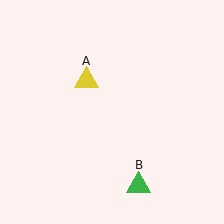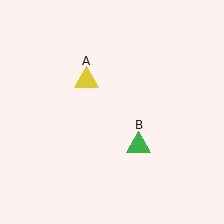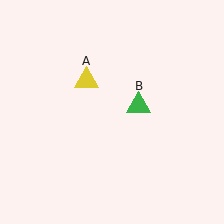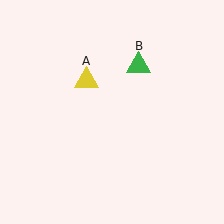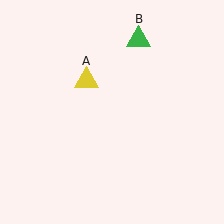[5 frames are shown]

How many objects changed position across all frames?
1 object changed position: green triangle (object B).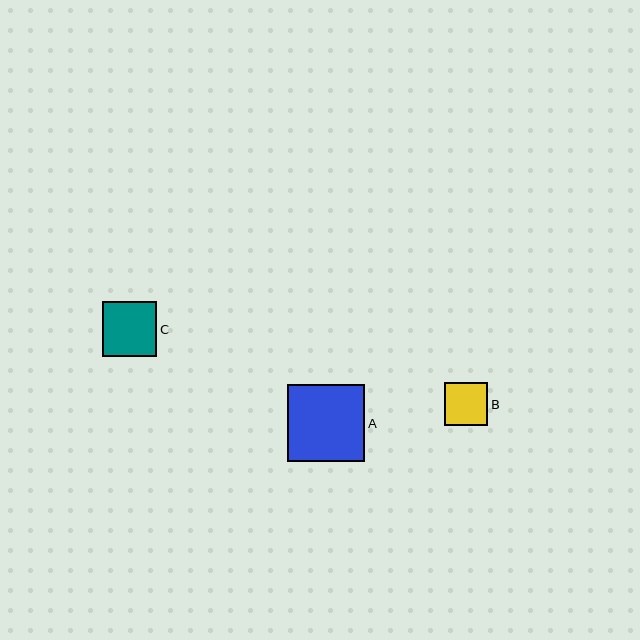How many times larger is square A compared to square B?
Square A is approximately 1.8 times the size of square B.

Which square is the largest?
Square A is the largest with a size of approximately 77 pixels.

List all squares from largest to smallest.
From largest to smallest: A, C, B.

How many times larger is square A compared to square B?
Square A is approximately 1.8 times the size of square B.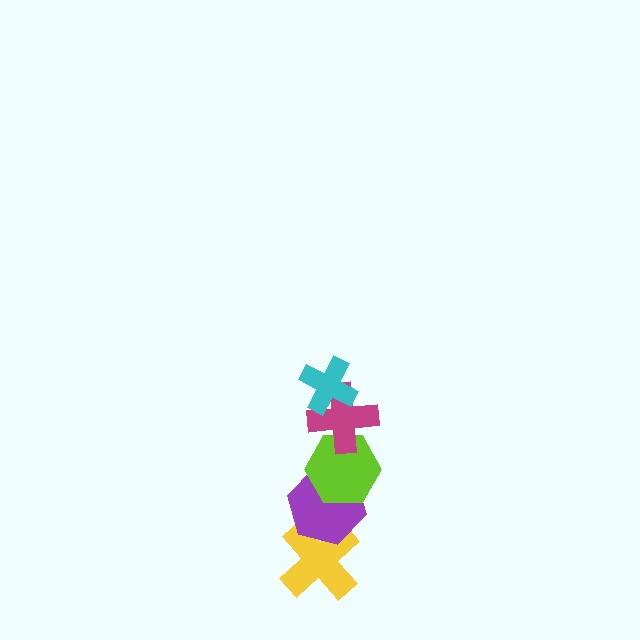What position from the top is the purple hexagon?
The purple hexagon is 4th from the top.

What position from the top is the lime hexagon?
The lime hexagon is 3rd from the top.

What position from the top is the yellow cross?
The yellow cross is 5th from the top.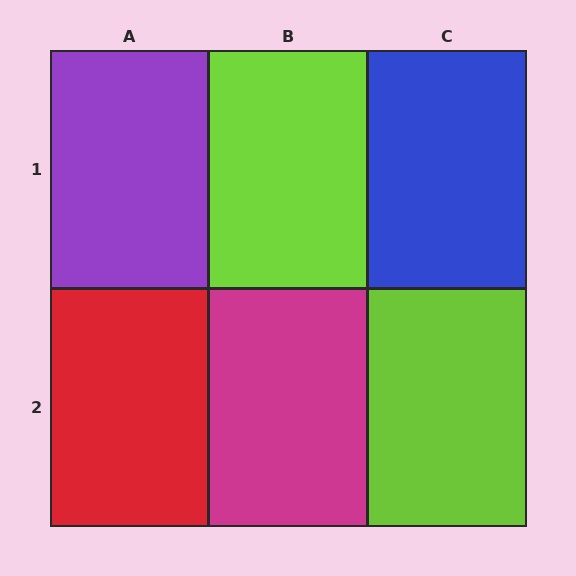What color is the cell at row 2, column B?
Magenta.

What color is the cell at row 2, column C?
Lime.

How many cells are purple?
1 cell is purple.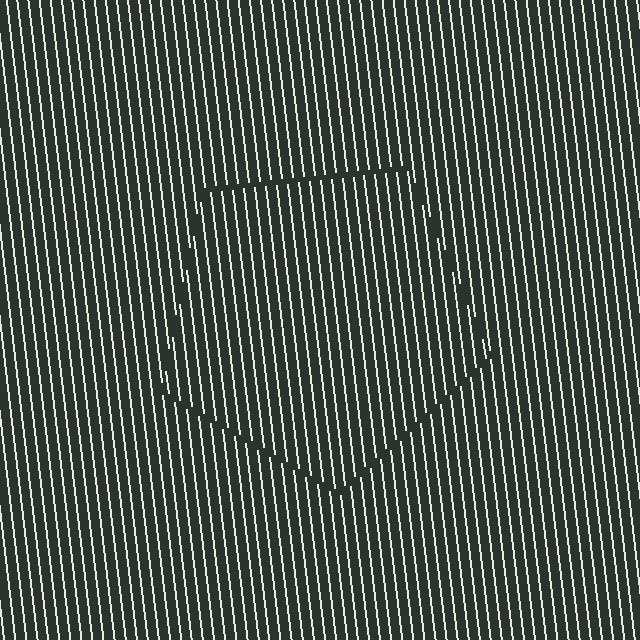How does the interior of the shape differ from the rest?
The interior of the shape contains the same grating, shifted by half a period — the contour is defined by the phase discontinuity where line-ends from the inner and outer gratings abut.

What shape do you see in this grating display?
An illusory pentagon. The interior of the shape contains the same grating, shifted by half a period — the contour is defined by the phase discontinuity where line-ends from the inner and outer gratings abut.